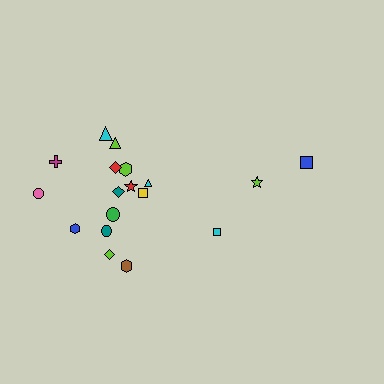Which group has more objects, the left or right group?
The left group.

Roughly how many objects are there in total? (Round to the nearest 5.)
Roughly 20 objects in total.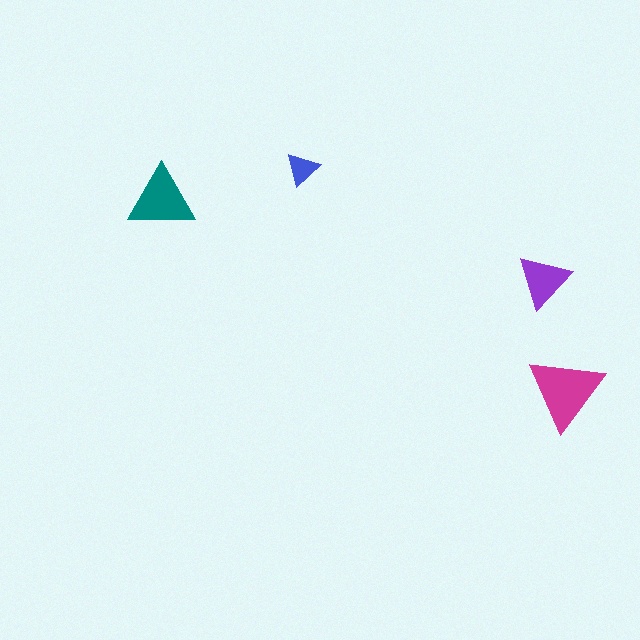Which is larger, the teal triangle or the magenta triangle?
The magenta one.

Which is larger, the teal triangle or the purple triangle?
The teal one.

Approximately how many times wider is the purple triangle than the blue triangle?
About 1.5 times wider.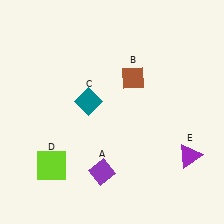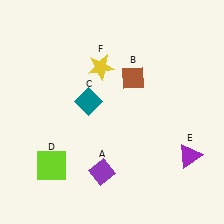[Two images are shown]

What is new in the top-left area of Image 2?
A yellow star (F) was added in the top-left area of Image 2.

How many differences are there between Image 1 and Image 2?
There is 1 difference between the two images.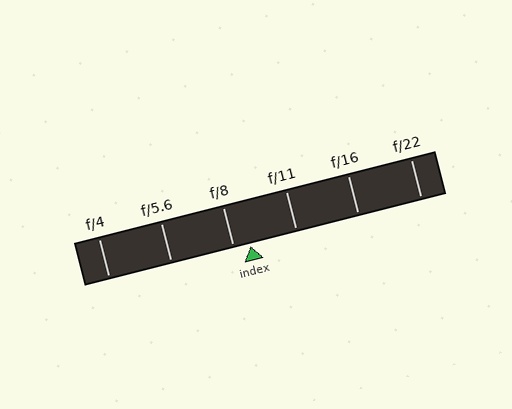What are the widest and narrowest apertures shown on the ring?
The widest aperture shown is f/4 and the narrowest is f/22.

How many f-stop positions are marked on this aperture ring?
There are 6 f-stop positions marked.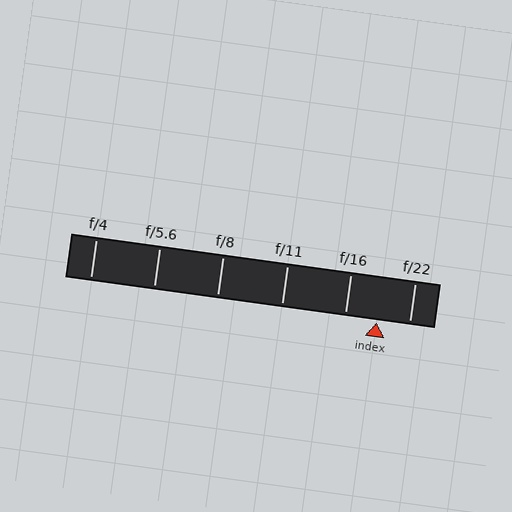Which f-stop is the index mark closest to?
The index mark is closest to f/16.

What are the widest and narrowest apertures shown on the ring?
The widest aperture shown is f/4 and the narrowest is f/22.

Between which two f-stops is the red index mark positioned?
The index mark is between f/16 and f/22.